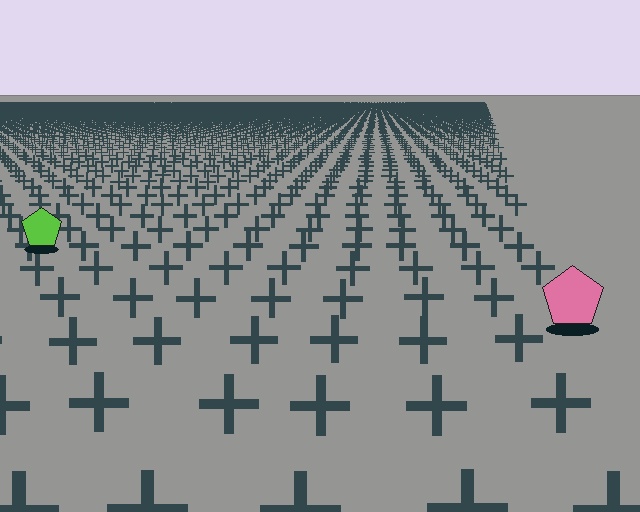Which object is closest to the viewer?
The pink pentagon is closest. The texture marks near it are larger and more spread out.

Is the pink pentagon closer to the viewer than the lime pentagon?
Yes. The pink pentagon is closer — you can tell from the texture gradient: the ground texture is coarser near it.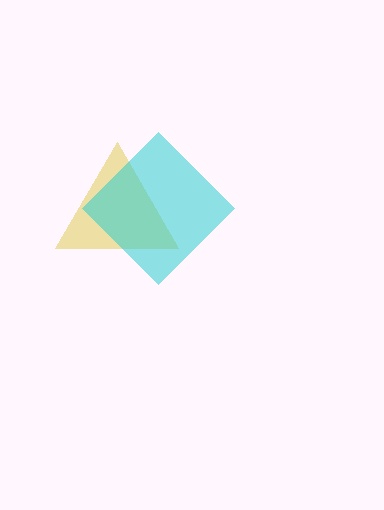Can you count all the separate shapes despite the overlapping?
Yes, there are 2 separate shapes.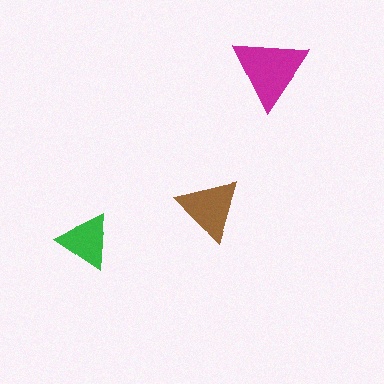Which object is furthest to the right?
The magenta triangle is rightmost.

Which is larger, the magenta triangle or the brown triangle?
The magenta one.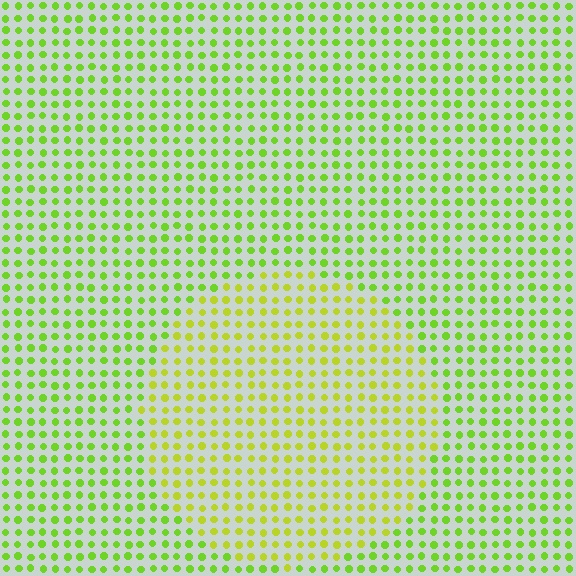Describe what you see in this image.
The image is filled with small lime elements in a uniform arrangement. A circle-shaped region is visible where the elements are tinted to a slightly different hue, forming a subtle color boundary.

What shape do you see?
I see a circle.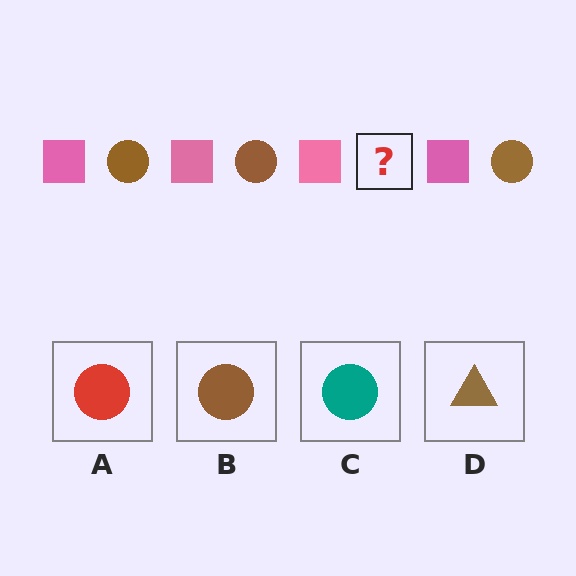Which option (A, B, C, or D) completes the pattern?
B.